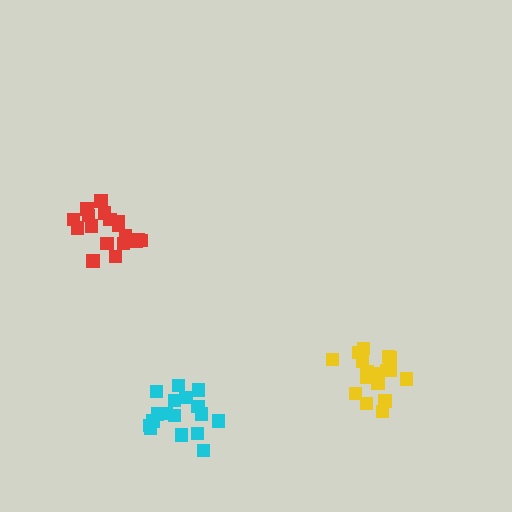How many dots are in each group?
Group 1: 18 dots, Group 2: 19 dots, Group 3: 17 dots (54 total).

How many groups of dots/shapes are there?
There are 3 groups.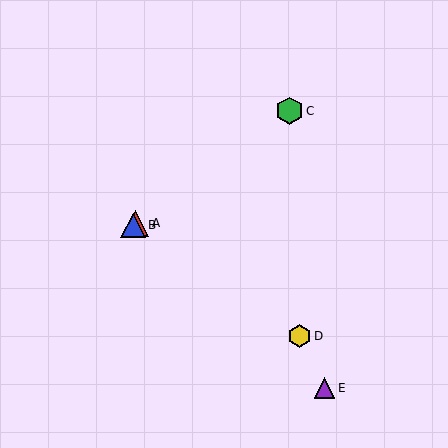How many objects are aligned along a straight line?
3 objects (A, B, C) are aligned along a straight line.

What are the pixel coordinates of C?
Object C is at (289, 111).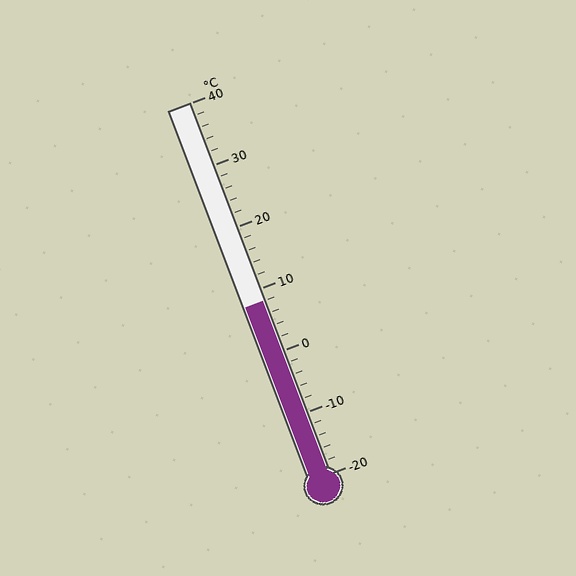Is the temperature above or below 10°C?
The temperature is below 10°C.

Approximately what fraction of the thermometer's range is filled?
The thermometer is filled to approximately 45% of its range.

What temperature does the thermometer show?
The thermometer shows approximately 8°C.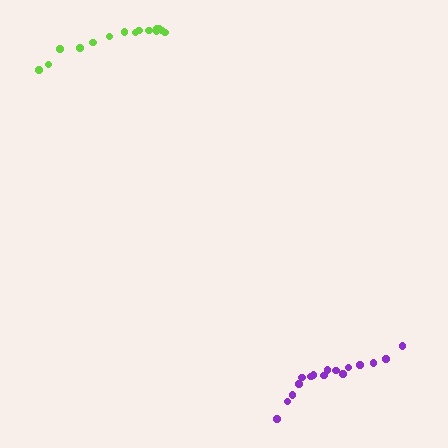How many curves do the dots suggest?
There are 2 distinct paths.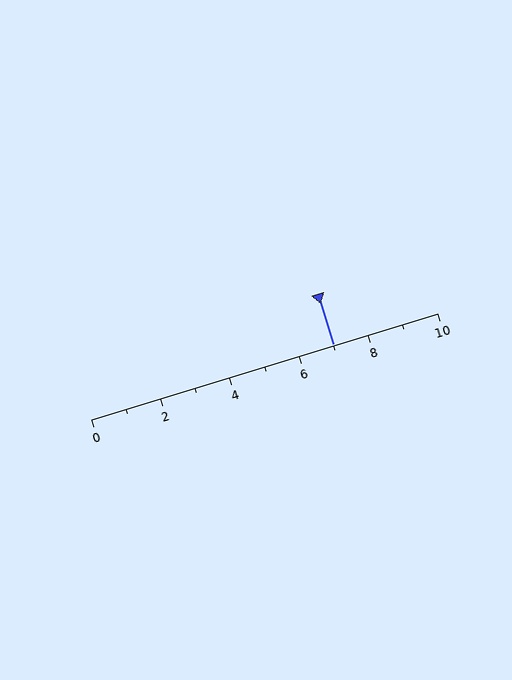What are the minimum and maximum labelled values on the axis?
The axis runs from 0 to 10.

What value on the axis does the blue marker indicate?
The marker indicates approximately 7.